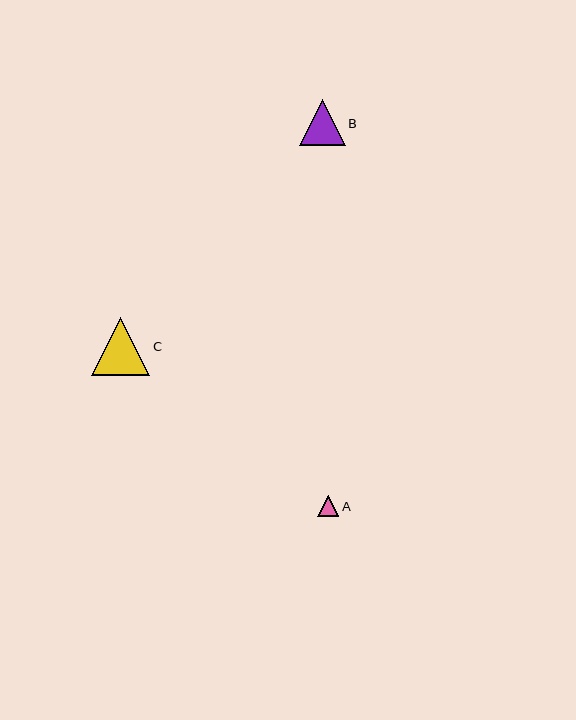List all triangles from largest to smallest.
From largest to smallest: C, B, A.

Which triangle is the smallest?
Triangle A is the smallest with a size of approximately 21 pixels.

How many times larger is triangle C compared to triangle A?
Triangle C is approximately 2.8 times the size of triangle A.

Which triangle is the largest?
Triangle C is the largest with a size of approximately 58 pixels.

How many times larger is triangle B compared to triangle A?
Triangle B is approximately 2.2 times the size of triangle A.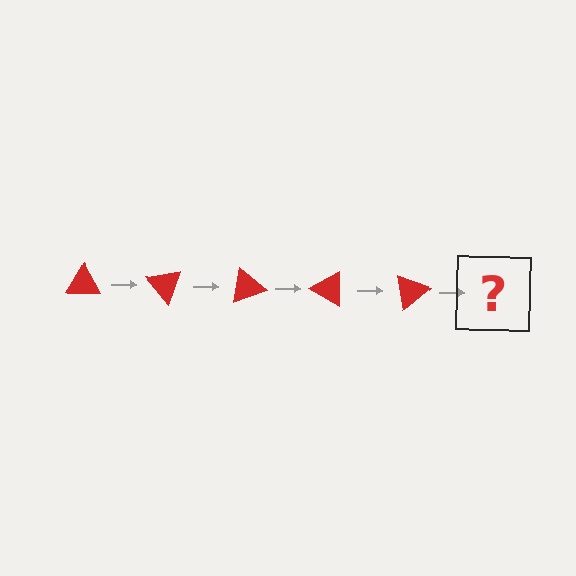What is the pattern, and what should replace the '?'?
The pattern is that the triangle rotates 50 degrees each step. The '?' should be a red triangle rotated 250 degrees.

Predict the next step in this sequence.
The next step is a red triangle rotated 250 degrees.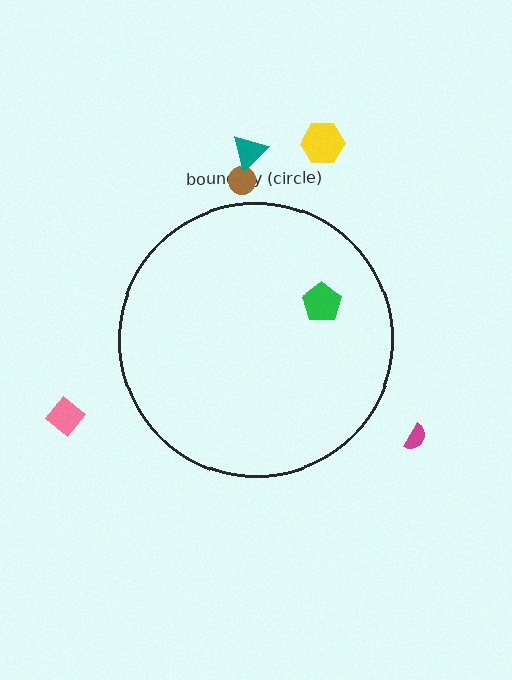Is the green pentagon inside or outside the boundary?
Inside.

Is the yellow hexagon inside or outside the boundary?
Outside.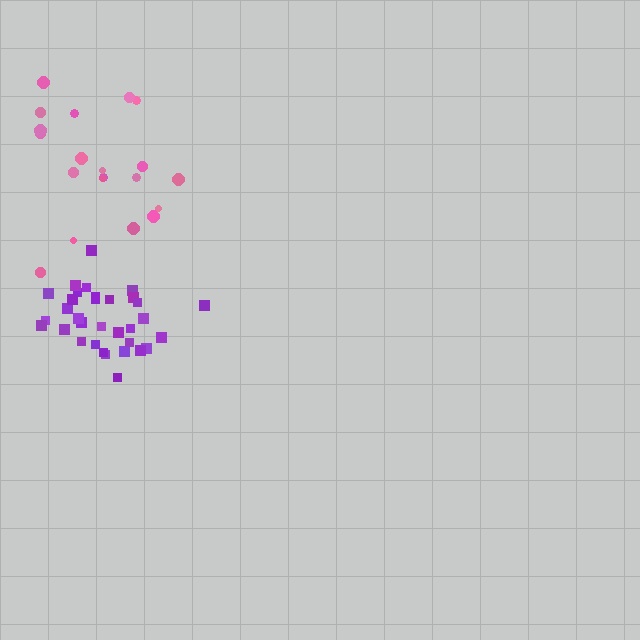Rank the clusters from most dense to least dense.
purple, pink.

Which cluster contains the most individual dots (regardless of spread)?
Purple (34).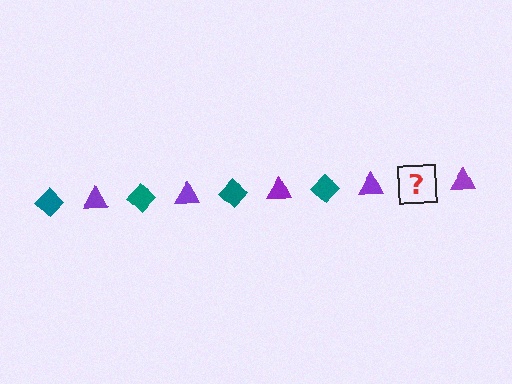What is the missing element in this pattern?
The missing element is a teal diamond.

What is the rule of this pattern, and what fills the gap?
The rule is that the pattern alternates between teal diamond and purple triangle. The gap should be filled with a teal diamond.